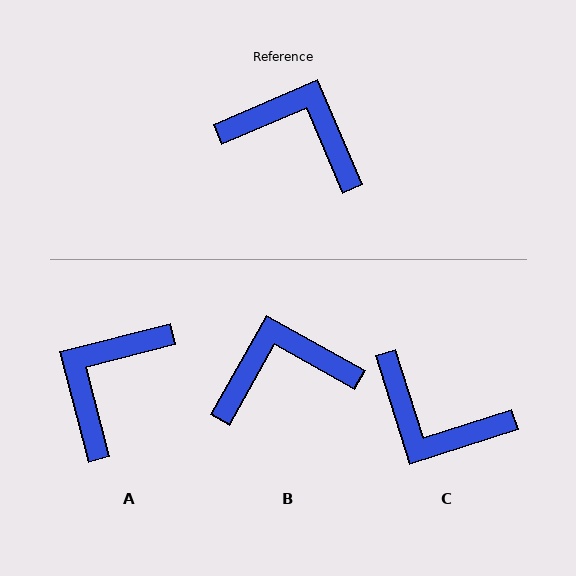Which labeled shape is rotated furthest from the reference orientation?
C, about 174 degrees away.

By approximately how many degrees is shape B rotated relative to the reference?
Approximately 37 degrees counter-clockwise.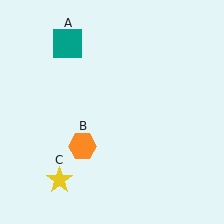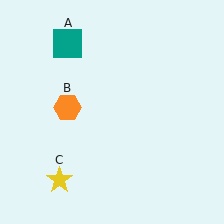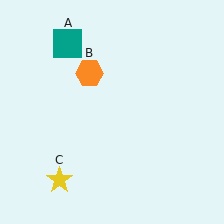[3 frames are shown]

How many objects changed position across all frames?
1 object changed position: orange hexagon (object B).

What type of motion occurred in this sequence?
The orange hexagon (object B) rotated clockwise around the center of the scene.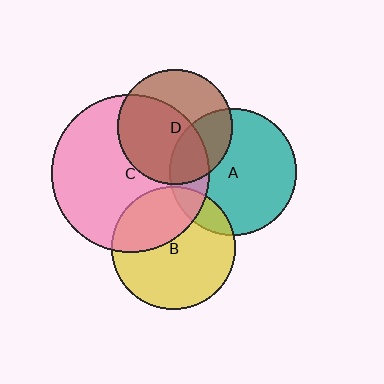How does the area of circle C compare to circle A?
Approximately 1.5 times.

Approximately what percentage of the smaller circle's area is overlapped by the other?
Approximately 15%.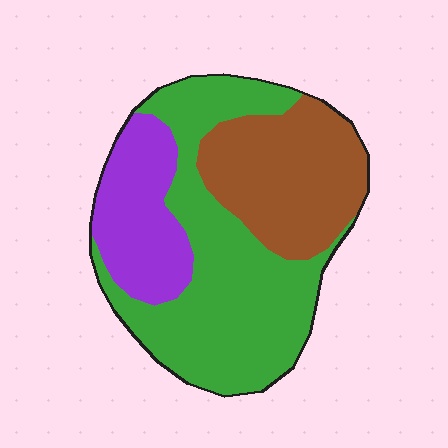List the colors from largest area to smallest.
From largest to smallest: green, brown, purple.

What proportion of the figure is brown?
Brown takes up between a quarter and a half of the figure.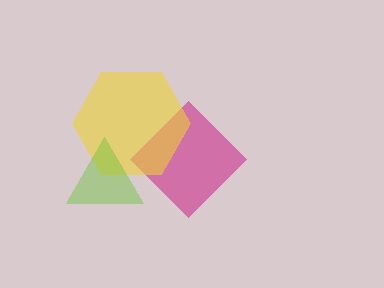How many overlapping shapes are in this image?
There are 3 overlapping shapes in the image.